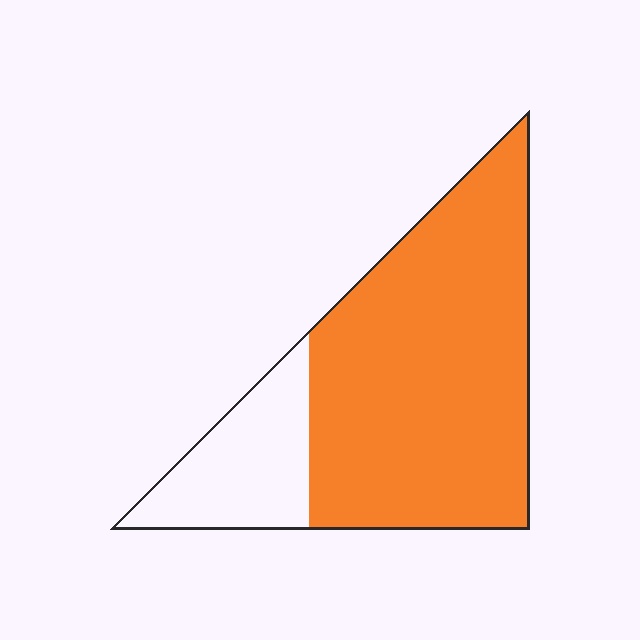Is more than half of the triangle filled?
Yes.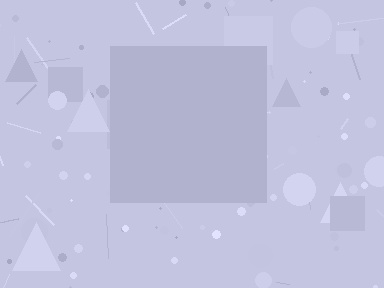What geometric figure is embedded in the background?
A square is embedded in the background.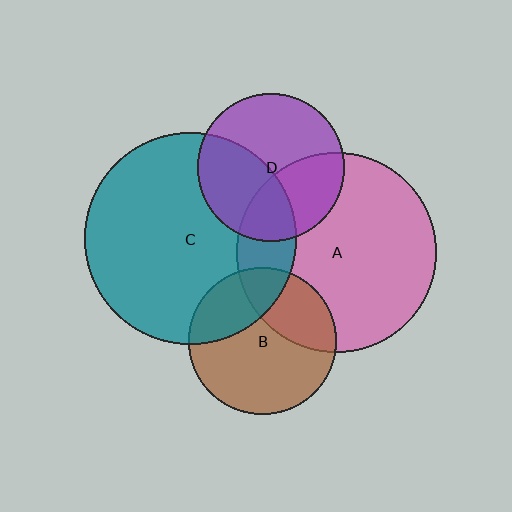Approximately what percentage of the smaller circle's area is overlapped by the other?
Approximately 35%.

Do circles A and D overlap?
Yes.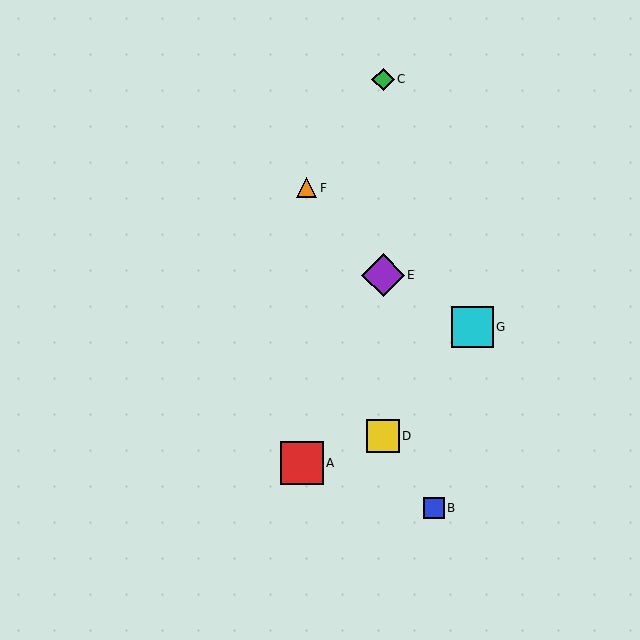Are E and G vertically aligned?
No, E is at x≈383 and G is at x≈473.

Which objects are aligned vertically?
Objects C, D, E are aligned vertically.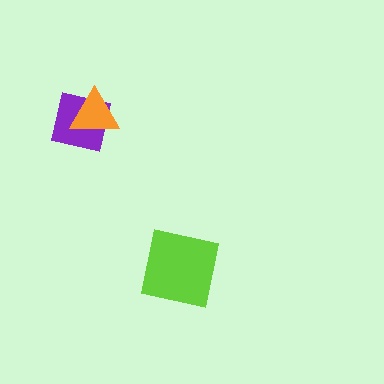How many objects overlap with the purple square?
1 object overlaps with the purple square.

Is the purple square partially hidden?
Yes, it is partially covered by another shape.